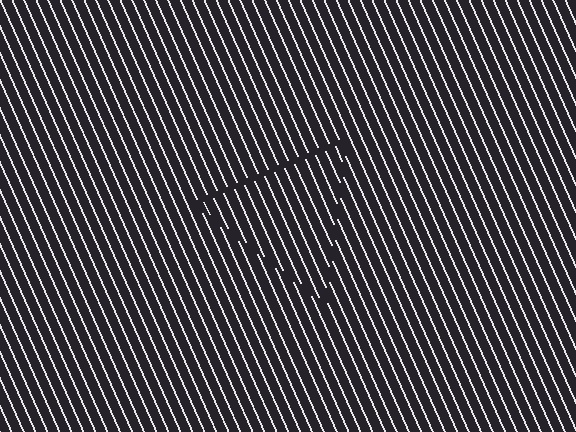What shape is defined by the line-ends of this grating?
An illusory triangle. The interior of the shape contains the same grating, shifted by half a period — the contour is defined by the phase discontinuity where line-ends from the inner and outer gratings abut.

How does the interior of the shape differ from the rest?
The interior of the shape contains the same grating, shifted by half a period — the contour is defined by the phase discontinuity where line-ends from the inner and outer gratings abut.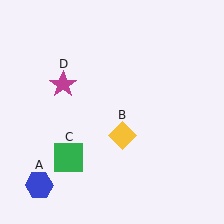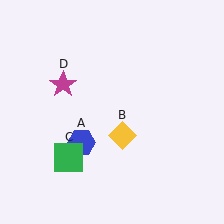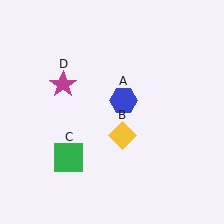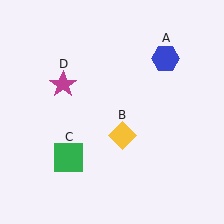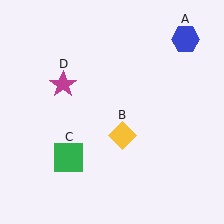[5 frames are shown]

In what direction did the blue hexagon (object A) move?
The blue hexagon (object A) moved up and to the right.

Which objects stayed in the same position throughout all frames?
Yellow diamond (object B) and green square (object C) and magenta star (object D) remained stationary.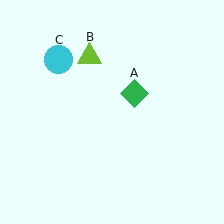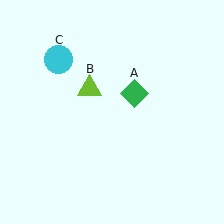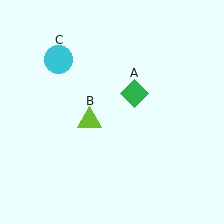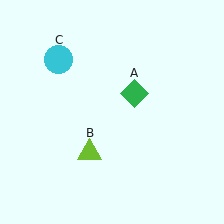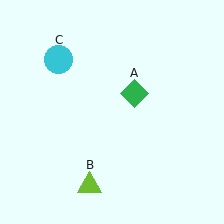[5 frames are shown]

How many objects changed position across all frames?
1 object changed position: lime triangle (object B).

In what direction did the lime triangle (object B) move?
The lime triangle (object B) moved down.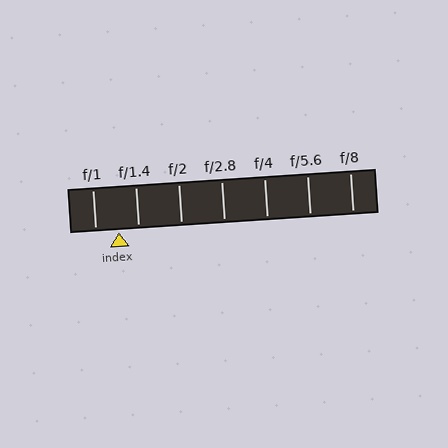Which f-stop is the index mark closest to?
The index mark is closest to f/1.4.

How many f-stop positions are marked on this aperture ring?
There are 7 f-stop positions marked.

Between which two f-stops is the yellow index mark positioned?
The index mark is between f/1 and f/1.4.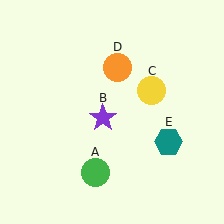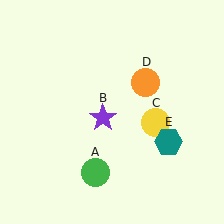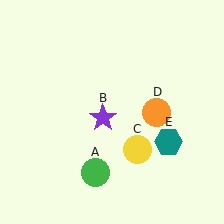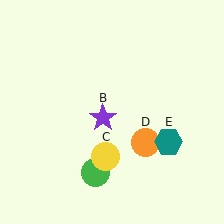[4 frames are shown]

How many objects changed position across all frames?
2 objects changed position: yellow circle (object C), orange circle (object D).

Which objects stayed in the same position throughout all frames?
Green circle (object A) and purple star (object B) and teal hexagon (object E) remained stationary.